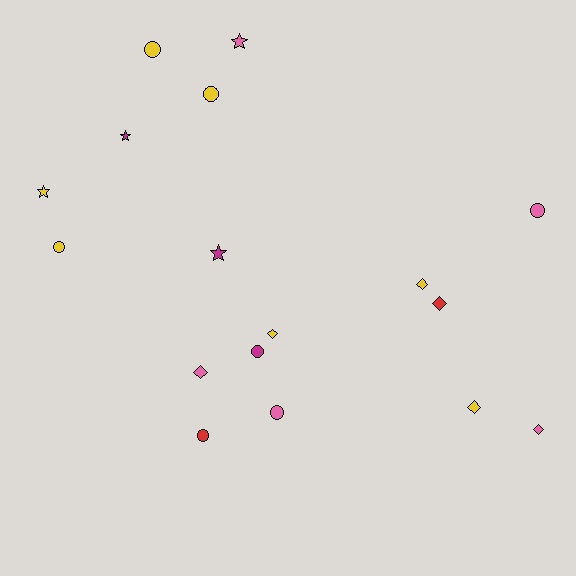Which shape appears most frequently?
Circle, with 7 objects.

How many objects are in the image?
There are 17 objects.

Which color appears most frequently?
Yellow, with 7 objects.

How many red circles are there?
There is 1 red circle.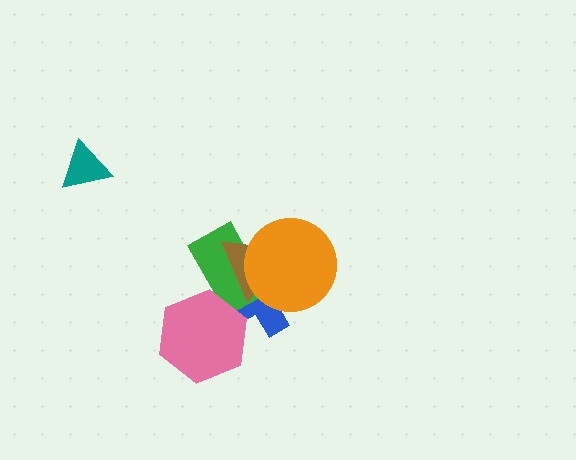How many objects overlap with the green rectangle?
4 objects overlap with the green rectangle.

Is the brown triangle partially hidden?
Yes, it is partially covered by another shape.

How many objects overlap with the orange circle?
3 objects overlap with the orange circle.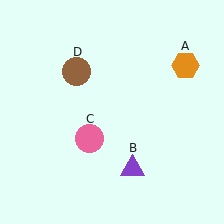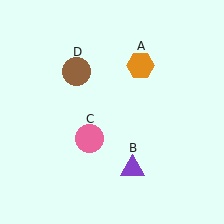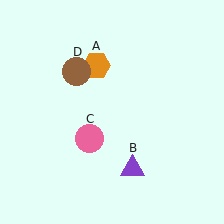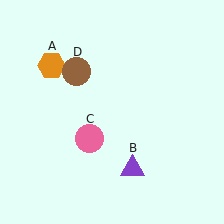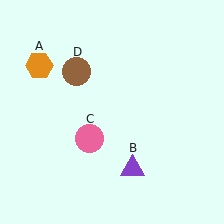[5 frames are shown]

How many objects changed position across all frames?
1 object changed position: orange hexagon (object A).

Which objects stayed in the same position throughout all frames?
Purple triangle (object B) and pink circle (object C) and brown circle (object D) remained stationary.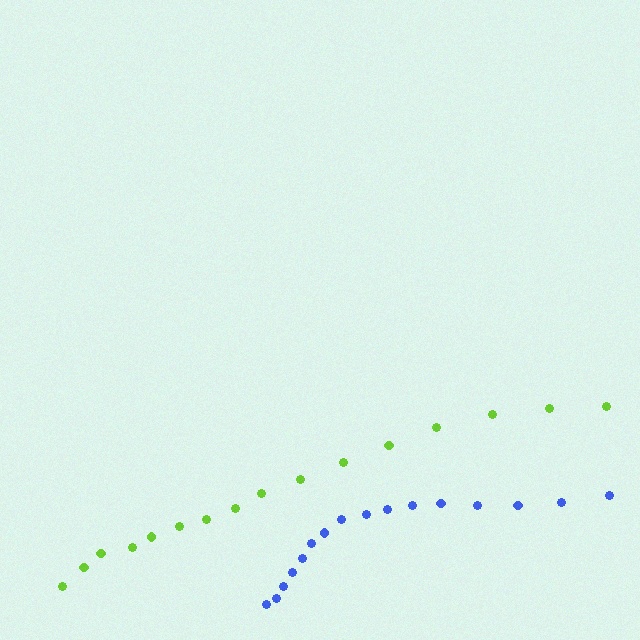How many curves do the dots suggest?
There are 2 distinct paths.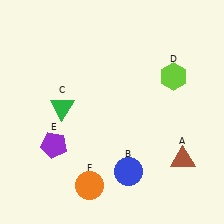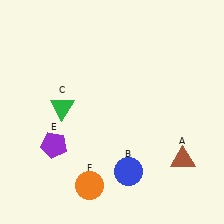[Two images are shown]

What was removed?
The lime hexagon (D) was removed in Image 2.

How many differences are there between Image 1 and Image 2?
There is 1 difference between the two images.